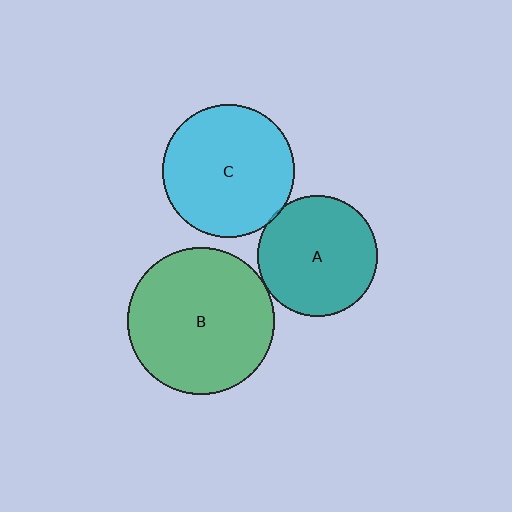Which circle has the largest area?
Circle B (green).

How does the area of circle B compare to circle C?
Approximately 1.2 times.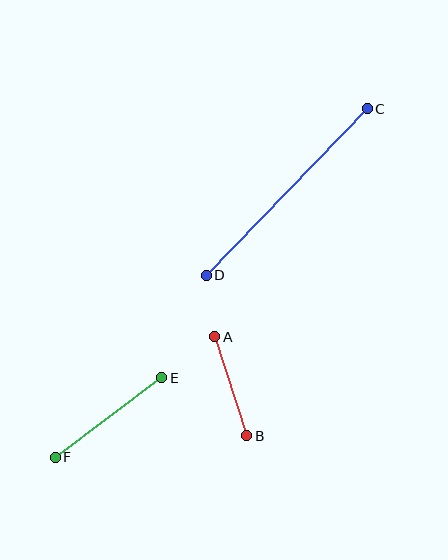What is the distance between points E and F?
The distance is approximately 133 pixels.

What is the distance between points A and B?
The distance is approximately 104 pixels.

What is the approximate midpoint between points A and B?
The midpoint is at approximately (231, 386) pixels.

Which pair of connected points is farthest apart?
Points C and D are farthest apart.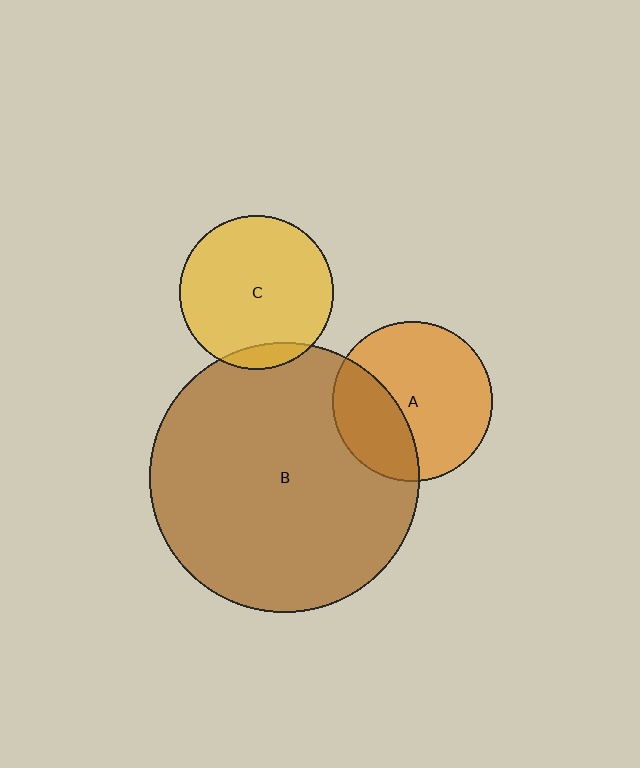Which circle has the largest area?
Circle B (brown).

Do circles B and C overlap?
Yes.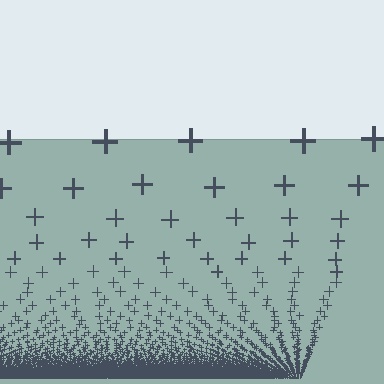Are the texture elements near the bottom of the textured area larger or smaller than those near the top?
Smaller. The gradient is inverted — elements near the bottom are smaller and denser.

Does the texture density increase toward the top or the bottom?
Density increases toward the bottom.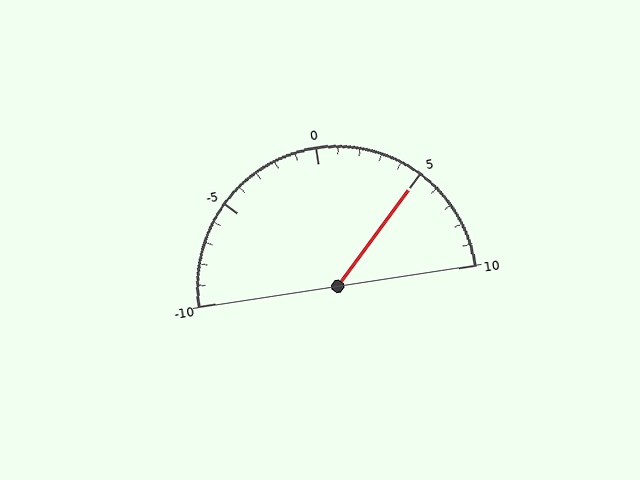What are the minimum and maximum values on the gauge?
The gauge ranges from -10 to 10.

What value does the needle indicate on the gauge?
The needle indicates approximately 5.